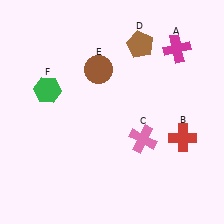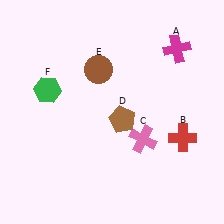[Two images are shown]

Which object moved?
The brown pentagon (D) moved down.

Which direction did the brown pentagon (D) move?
The brown pentagon (D) moved down.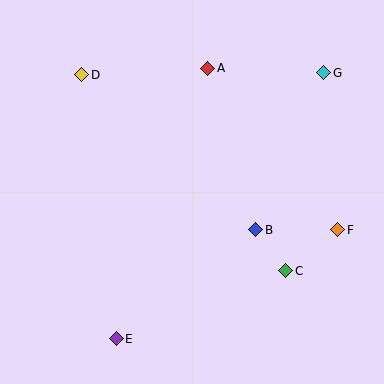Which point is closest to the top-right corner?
Point G is closest to the top-right corner.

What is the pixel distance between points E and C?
The distance between E and C is 183 pixels.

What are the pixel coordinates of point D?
Point D is at (82, 75).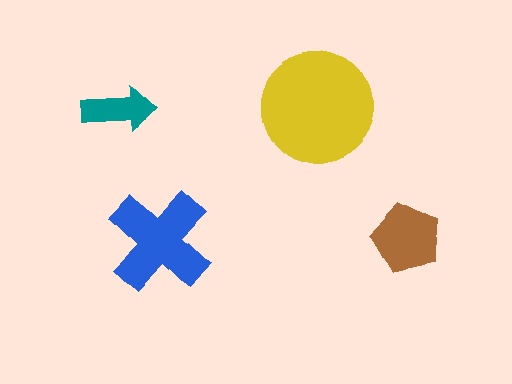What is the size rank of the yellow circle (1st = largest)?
1st.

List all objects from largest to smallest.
The yellow circle, the blue cross, the brown pentagon, the teal arrow.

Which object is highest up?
The teal arrow is topmost.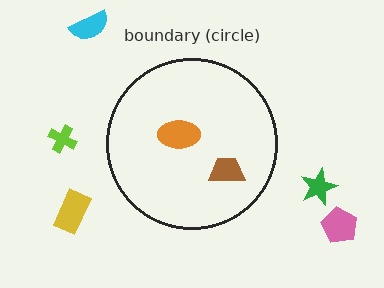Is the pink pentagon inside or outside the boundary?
Outside.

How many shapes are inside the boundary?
2 inside, 5 outside.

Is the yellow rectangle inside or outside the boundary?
Outside.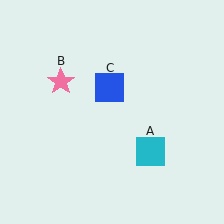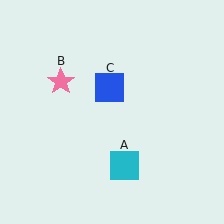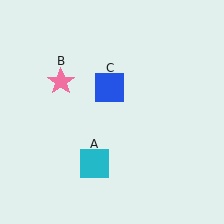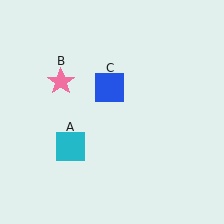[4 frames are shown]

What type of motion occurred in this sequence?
The cyan square (object A) rotated clockwise around the center of the scene.